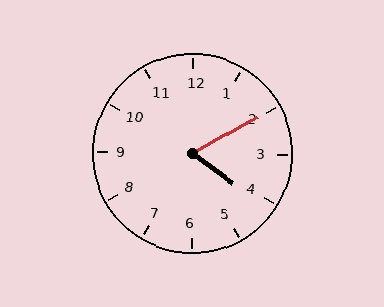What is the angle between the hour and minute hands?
Approximately 65 degrees.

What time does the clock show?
4:10.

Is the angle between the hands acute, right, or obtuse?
It is acute.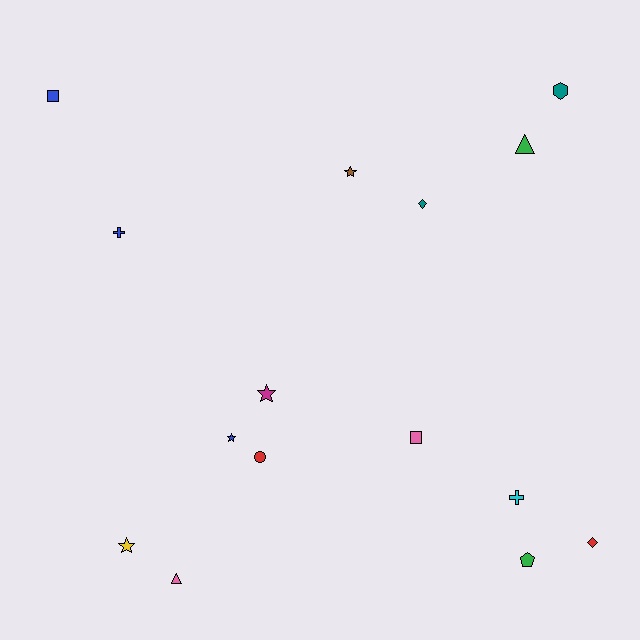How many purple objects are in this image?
There are no purple objects.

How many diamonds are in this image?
There are 2 diamonds.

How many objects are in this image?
There are 15 objects.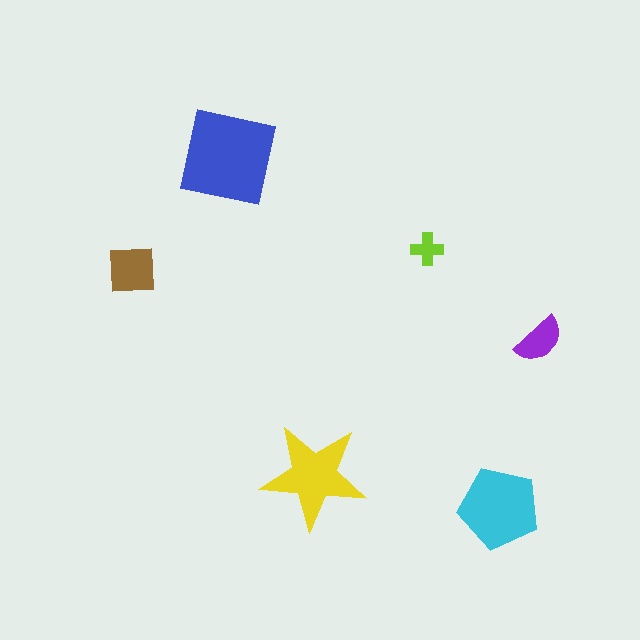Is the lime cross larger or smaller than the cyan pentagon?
Smaller.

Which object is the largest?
The blue square.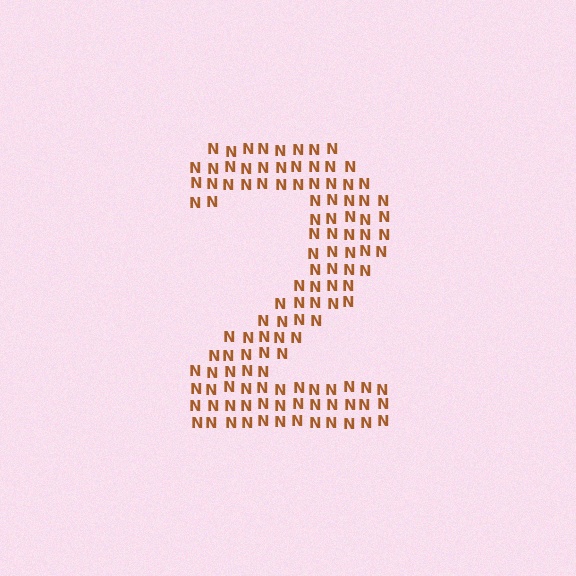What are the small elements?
The small elements are letter N's.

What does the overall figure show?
The overall figure shows the digit 2.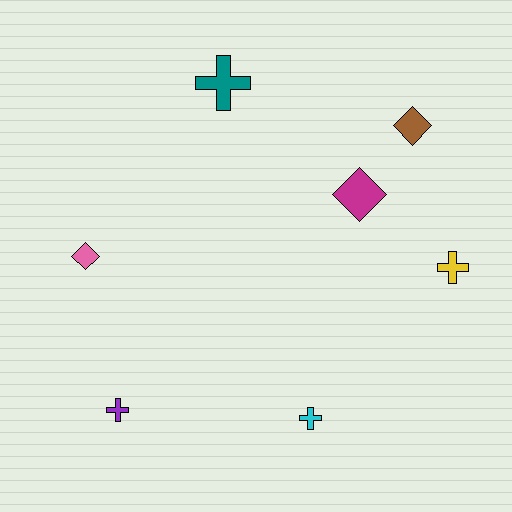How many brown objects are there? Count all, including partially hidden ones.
There is 1 brown object.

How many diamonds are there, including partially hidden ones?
There are 3 diamonds.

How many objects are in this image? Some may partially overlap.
There are 7 objects.